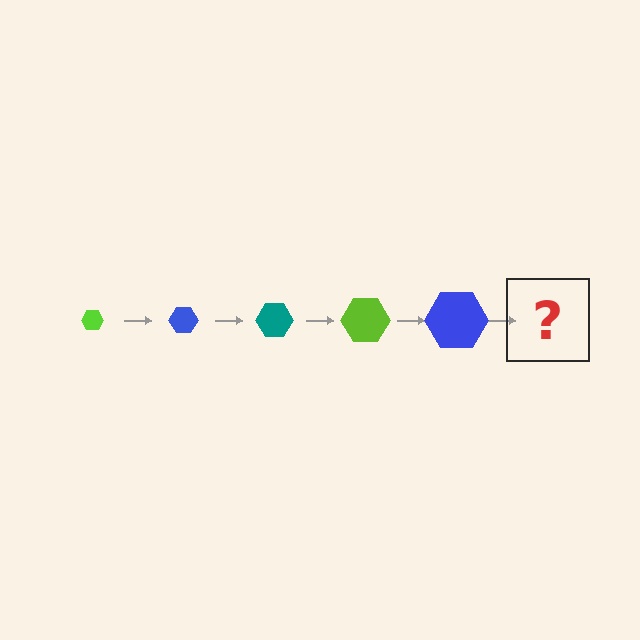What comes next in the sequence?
The next element should be a teal hexagon, larger than the previous one.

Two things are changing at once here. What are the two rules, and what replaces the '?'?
The two rules are that the hexagon grows larger each step and the color cycles through lime, blue, and teal. The '?' should be a teal hexagon, larger than the previous one.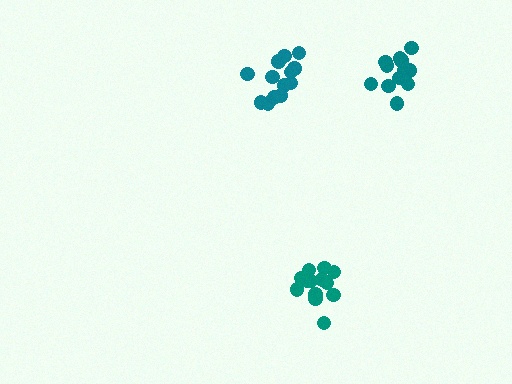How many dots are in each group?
Group 1: 13 dots, Group 2: 14 dots, Group 3: 13 dots (40 total).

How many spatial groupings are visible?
There are 3 spatial groupings.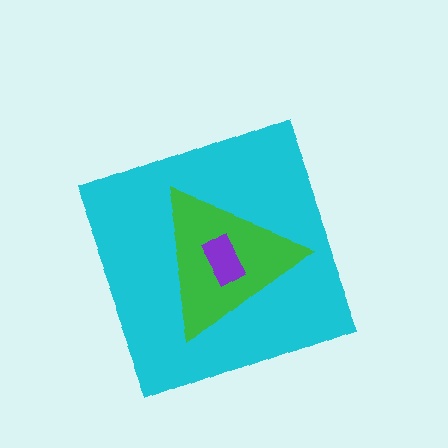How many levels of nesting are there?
3.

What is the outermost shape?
The cyan diamond.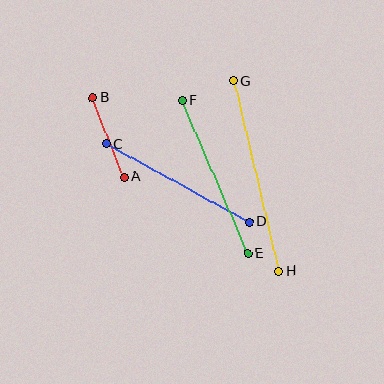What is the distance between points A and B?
The distance is approximately 85 pixels.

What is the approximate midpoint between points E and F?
The midpoint is at approximately (215, 177) pixels.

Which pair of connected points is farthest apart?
Points G and H are farthest apart.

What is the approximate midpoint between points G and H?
The midpoint is at approximately (256, 176) pixels.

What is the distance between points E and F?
The distance is approximately 167 pixels.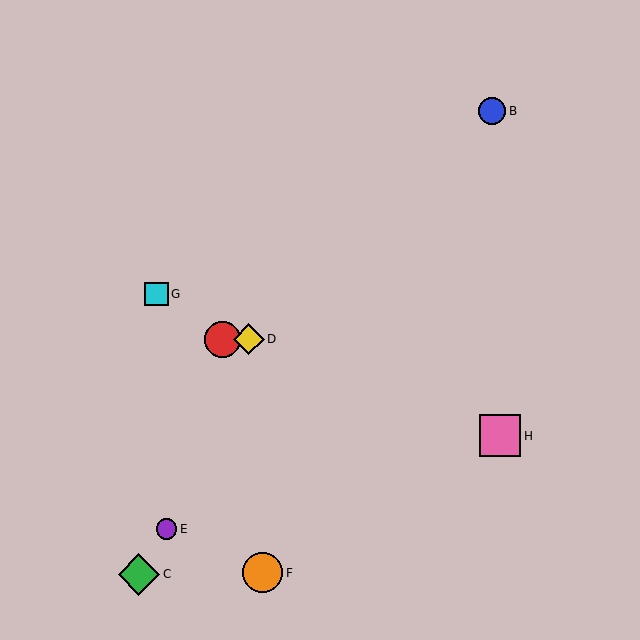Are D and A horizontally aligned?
Yes, both are at y≈339.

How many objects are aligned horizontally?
2 objects (A, D) are aligned horizontally.